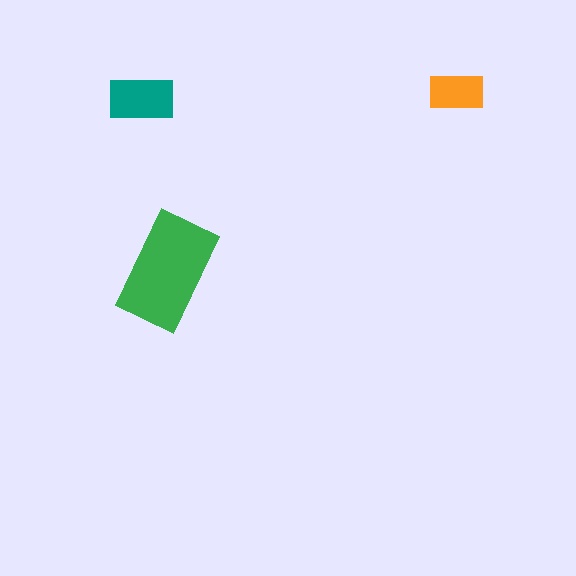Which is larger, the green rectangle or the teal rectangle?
The green one.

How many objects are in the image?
There are 3 objects in the image.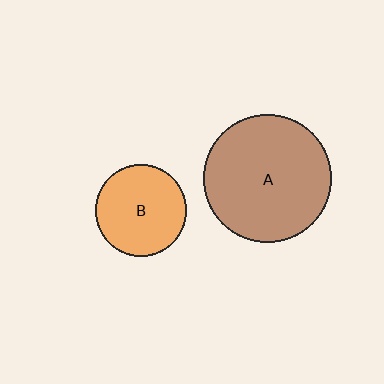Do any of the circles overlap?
No, none of the circles overlap.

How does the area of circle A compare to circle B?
Approximately 2.0 times.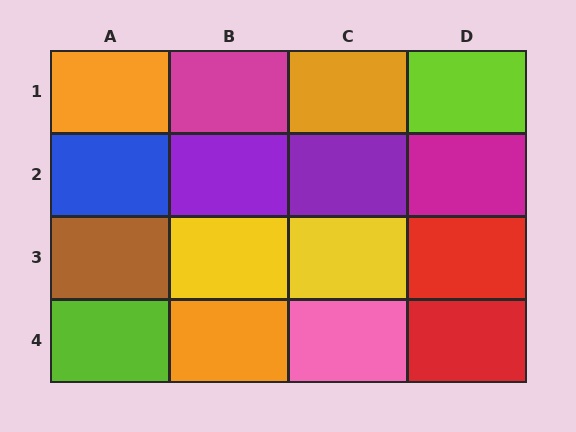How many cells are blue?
1 cell is blue.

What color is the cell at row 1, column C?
Orange.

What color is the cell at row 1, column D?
Lime.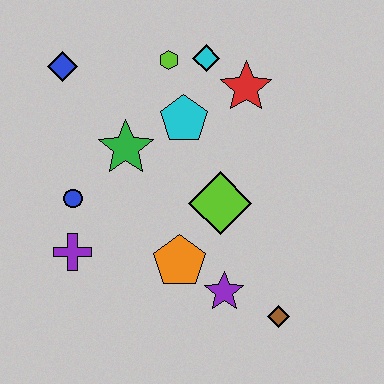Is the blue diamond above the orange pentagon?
Yes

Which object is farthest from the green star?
The brown diamond is farthest from the green star.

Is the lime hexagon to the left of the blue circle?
No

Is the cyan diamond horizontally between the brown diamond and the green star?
Yes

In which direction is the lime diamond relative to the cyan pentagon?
The lime diamond is below the cyan pentagon.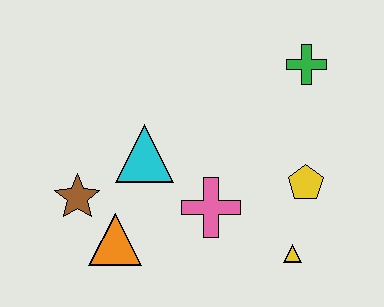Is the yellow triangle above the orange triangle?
No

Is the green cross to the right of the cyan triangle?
Yes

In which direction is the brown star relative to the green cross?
The brown star is to the left of the green cross.